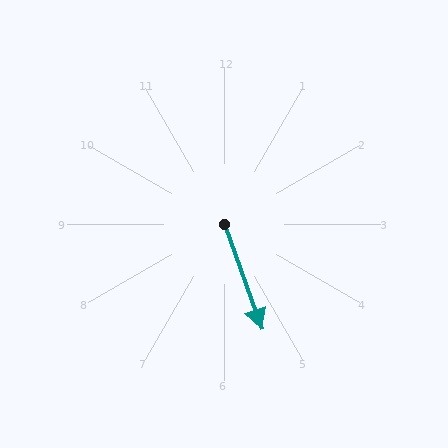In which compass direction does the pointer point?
South.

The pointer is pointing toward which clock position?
Roughly 5 o'clock.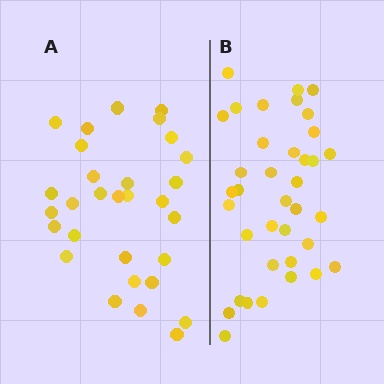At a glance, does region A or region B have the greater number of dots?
Region B (the right region) has more dots.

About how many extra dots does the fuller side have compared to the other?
Region B has roughly 8 or so more dots than region A.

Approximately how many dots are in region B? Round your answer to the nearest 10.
About 40 dots. (The exact count is 37, which rounds to 40.)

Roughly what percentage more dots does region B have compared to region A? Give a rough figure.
About 25% more.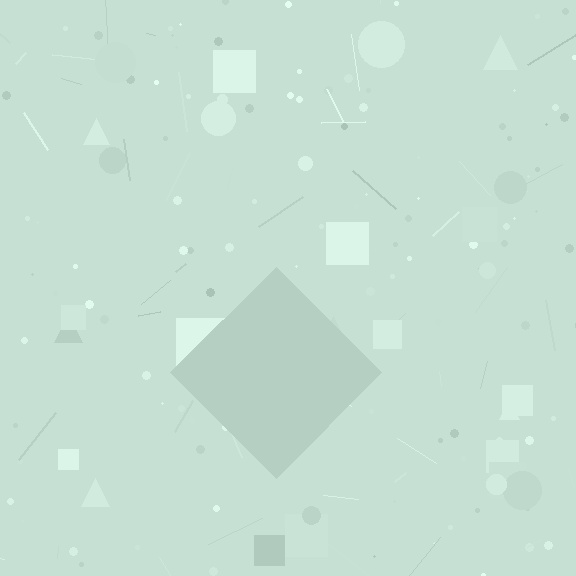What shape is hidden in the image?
A diamond is hidden in the image.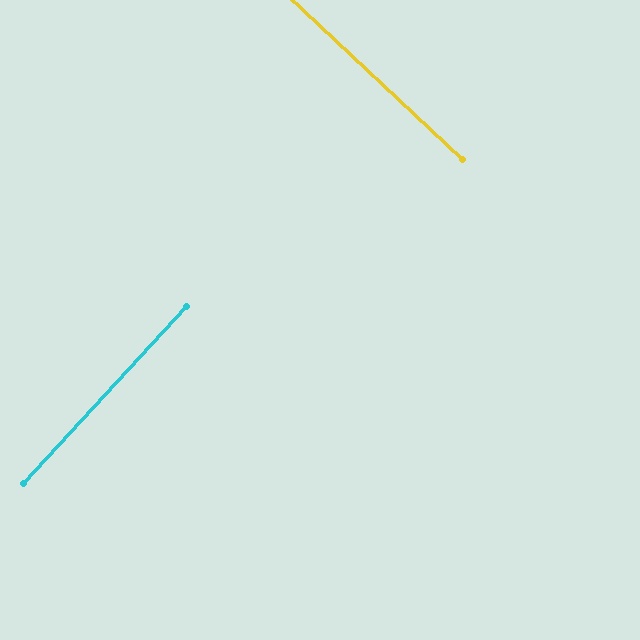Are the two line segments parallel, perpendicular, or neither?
Perpendicular — they meet at approximately 89°.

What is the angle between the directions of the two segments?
Approximately 89 degrees.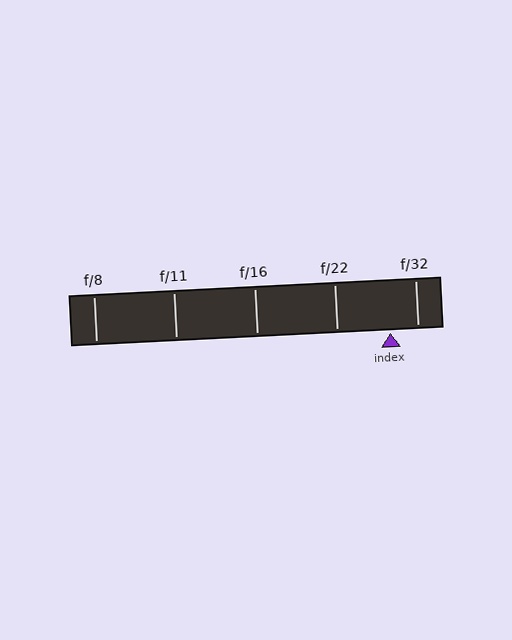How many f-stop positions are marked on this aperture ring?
There are 5 f-stop positions marked.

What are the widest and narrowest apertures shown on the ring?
The widest aperture shown is f/8 and the narrowest is f/32.